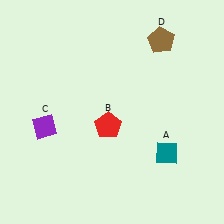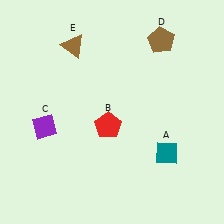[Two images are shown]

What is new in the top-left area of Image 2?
A brown triangle (E) was added in the top-left area of Image 2.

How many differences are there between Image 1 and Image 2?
There is 1 difference between the two images.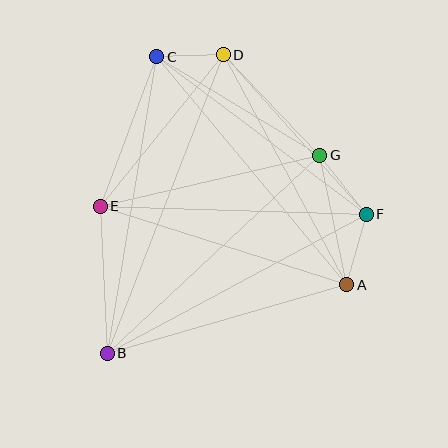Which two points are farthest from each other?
Points B and D are farthest from each other.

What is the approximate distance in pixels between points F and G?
The distance between F and G is approximately 75 pixels.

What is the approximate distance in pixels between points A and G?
The distance between A and G is approximately 132 pixels.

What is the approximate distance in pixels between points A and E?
The distance between A and E is approximately 259 pixels.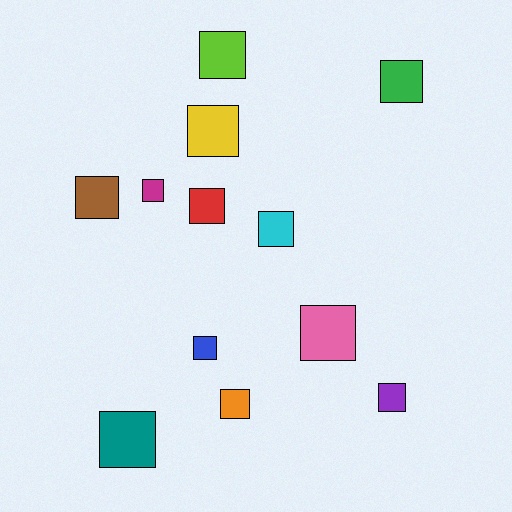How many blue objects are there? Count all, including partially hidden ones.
There is 1 blue object.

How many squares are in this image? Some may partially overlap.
There are 12 squares.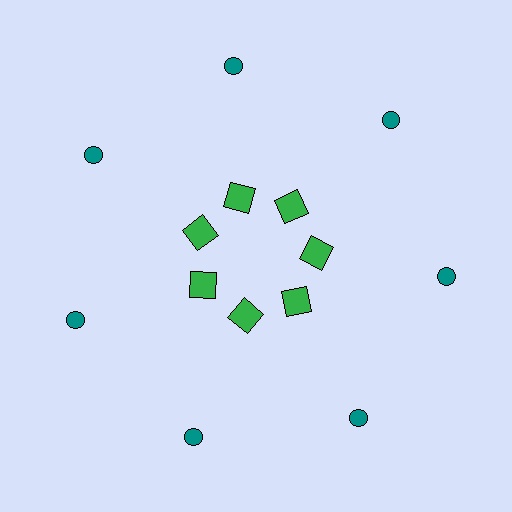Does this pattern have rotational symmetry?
Yes, this pattern has 7-fold rotational symmetry. It looks the same after rotating 51 degrees around the center.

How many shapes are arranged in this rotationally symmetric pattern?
There are 14 shapes, arranged in 7 groups of 2.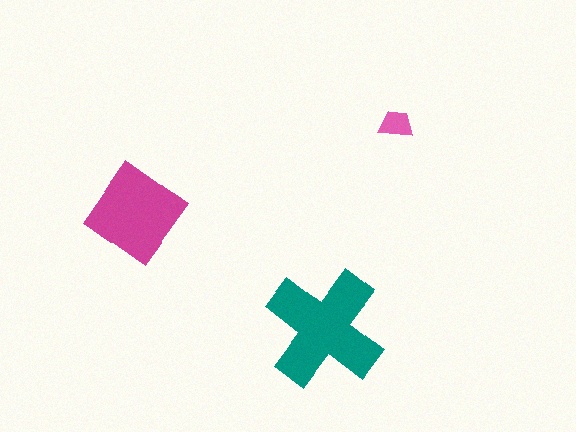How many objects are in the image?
There are 3 objects in the image.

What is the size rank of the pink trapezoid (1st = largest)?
3rd.